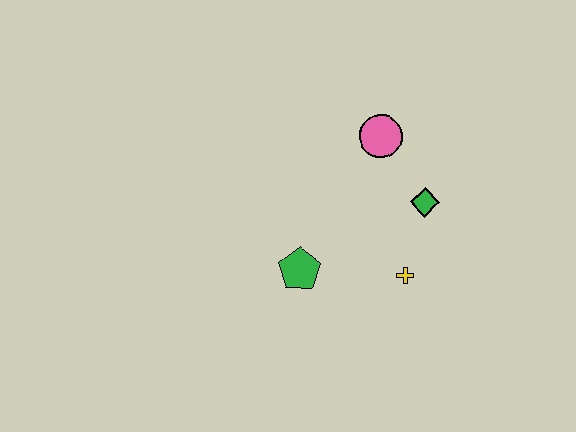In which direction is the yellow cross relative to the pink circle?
The yellow cross is below the pink circle.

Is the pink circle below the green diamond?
No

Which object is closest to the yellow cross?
The green diamond is closest to the yellow cross.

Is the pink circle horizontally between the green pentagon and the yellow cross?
Yes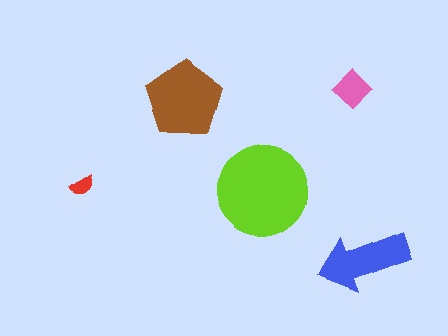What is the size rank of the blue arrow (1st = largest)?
3rd.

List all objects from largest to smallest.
The lime circle, the brown pentagon, the blue arrow, the pink diamond, the red semicircle.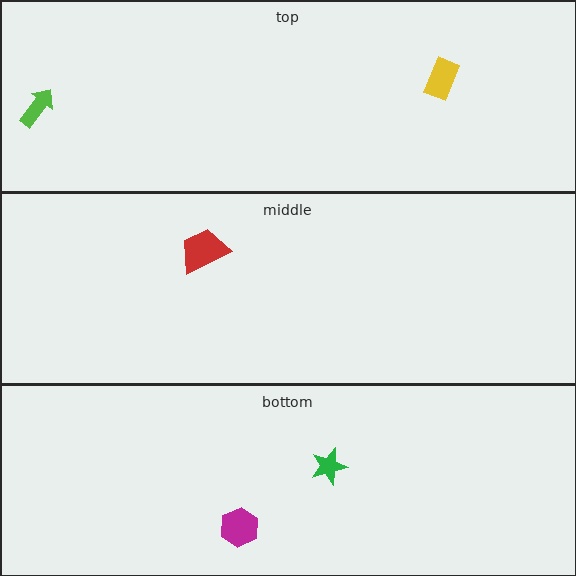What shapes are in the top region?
The lime arrow, the yellow rectangle.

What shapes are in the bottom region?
The magenta hexagon, the green star.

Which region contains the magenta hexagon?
The bottom region.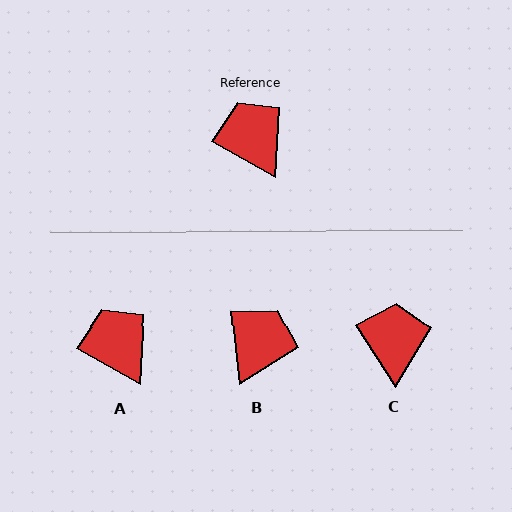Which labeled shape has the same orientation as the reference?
A.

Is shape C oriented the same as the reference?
No, it is off by about 28 degrees.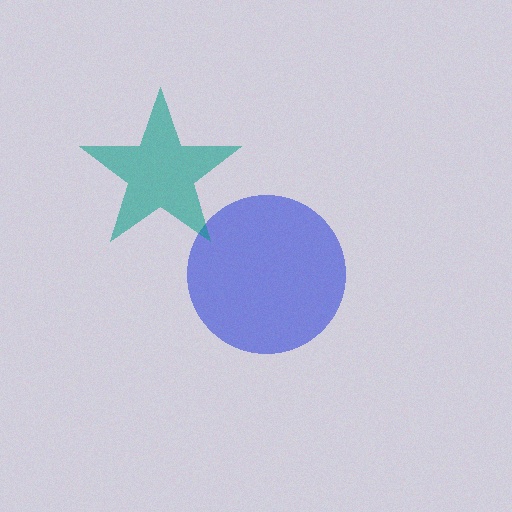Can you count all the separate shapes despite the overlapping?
Yes, there are 2 separate shapes.